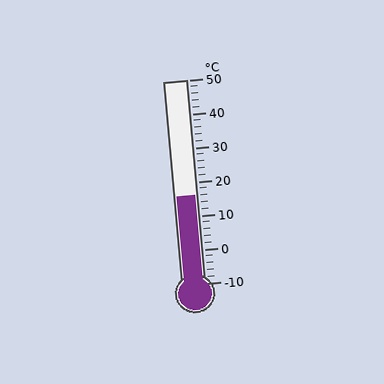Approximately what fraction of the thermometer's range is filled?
The thermometer is filled to approximately 45% of its range.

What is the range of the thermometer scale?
The thermometer scale ranges from -10°C to 50°C.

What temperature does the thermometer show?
The thermometer shows approximately 16°C.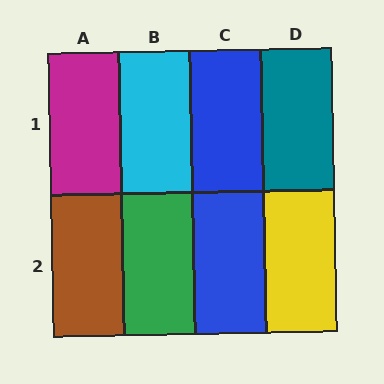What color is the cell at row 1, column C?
Blue.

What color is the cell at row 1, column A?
Magenta.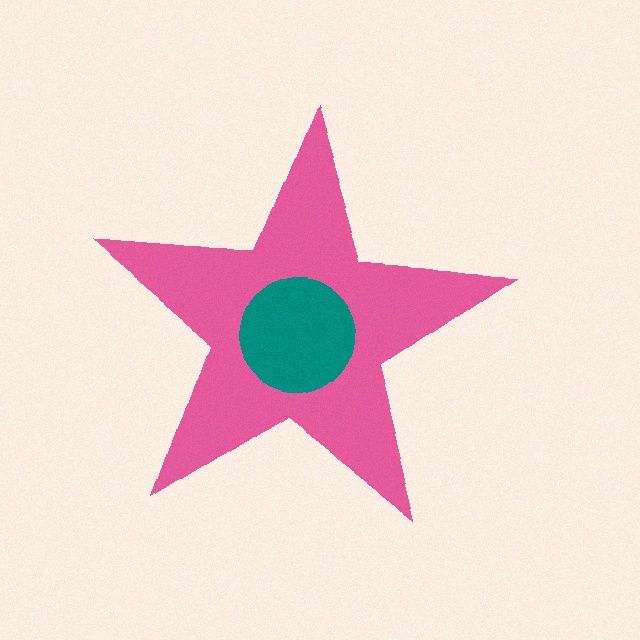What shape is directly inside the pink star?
The teal circle.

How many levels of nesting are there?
2.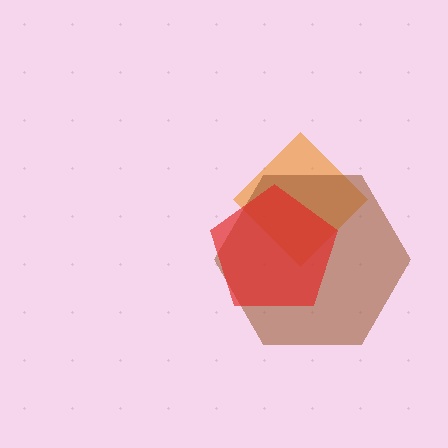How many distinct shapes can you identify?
There are 3 distinct shapes: an orange diamond, a brown hexagon, a red pentagon.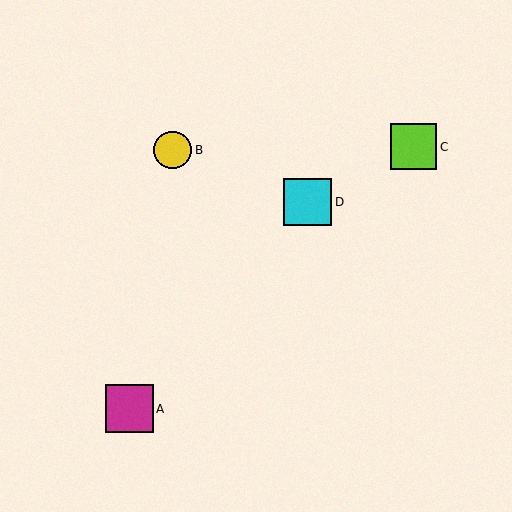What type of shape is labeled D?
Shape D is a cyan square.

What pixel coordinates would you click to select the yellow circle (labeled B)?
Click at (173, 150) to select the yellow circle B.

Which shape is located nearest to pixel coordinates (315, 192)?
The cyan square (labeled D) at (308, 202) is nearest to that location.